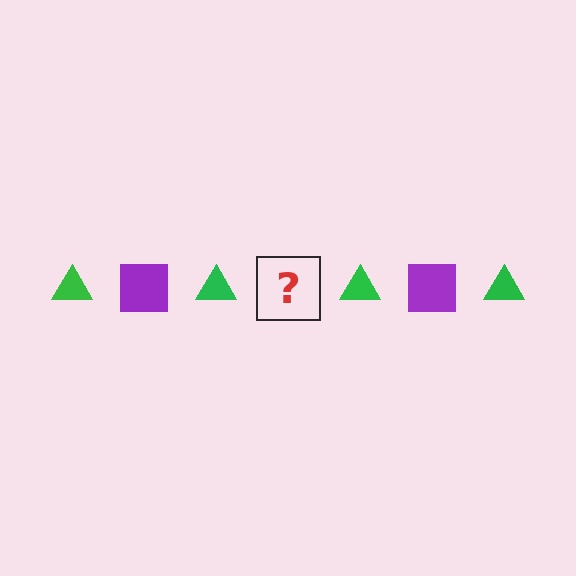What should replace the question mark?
The question mark should be replaced with a purple square.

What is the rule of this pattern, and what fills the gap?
The rule is that the pattern alternates between green triangle and purple square. The gap should be filled with a purple square.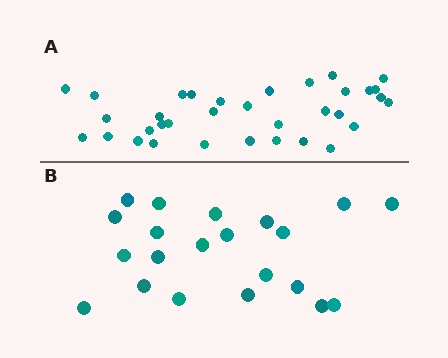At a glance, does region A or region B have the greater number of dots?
Region A (the top region) has more dots.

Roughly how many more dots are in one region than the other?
Region A has approximately 15 more dots than region B.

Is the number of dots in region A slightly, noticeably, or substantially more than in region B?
Region A has substantially more. The ratio is roughly 1.6 to 1.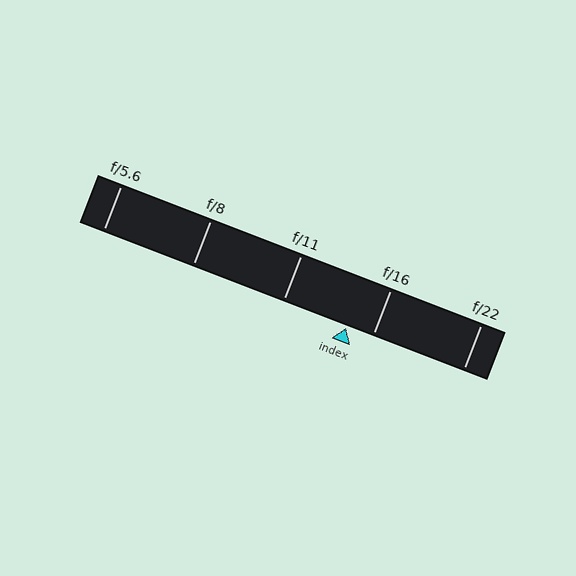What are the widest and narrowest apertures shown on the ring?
The widest aperture shown is f/5.6 and the narrowest is f/22.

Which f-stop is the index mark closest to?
The index mark is closest to f/16.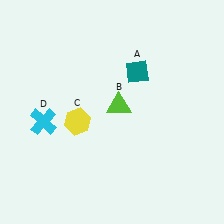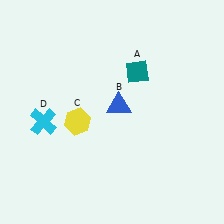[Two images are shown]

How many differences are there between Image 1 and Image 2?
There is 1 difference between the two images.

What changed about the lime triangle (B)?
In Image 1, B is lime. In Image 2, it changed to blue.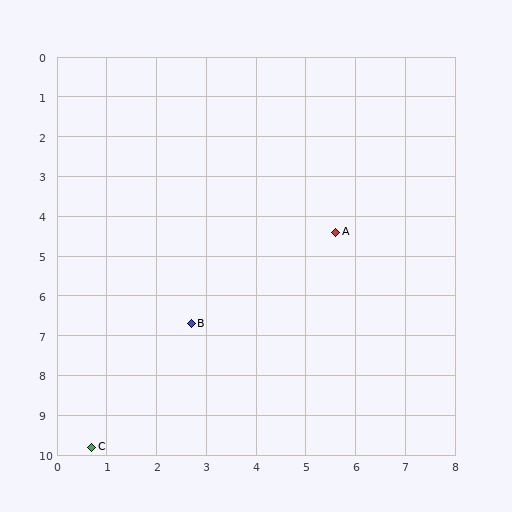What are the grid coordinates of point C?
Point C is at approximately (0.7, 9.8).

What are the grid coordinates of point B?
Point B is at approximately (2.7, 6.7).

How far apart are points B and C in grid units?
Points B and C are about 3.7 grid units apart.